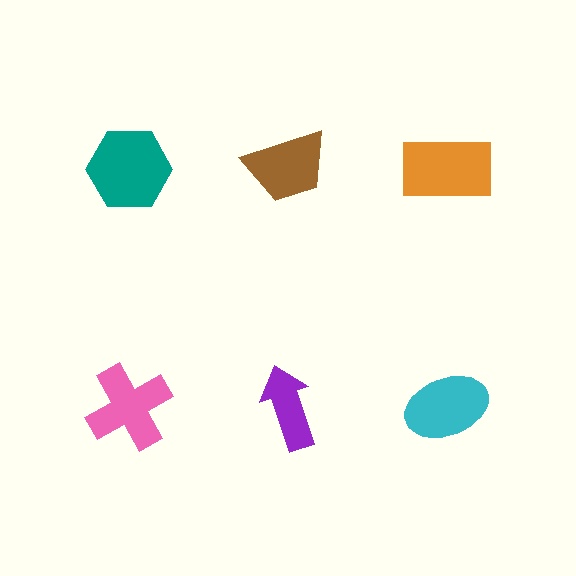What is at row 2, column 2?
A purple arrow.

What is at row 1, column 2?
A brown trapezoid.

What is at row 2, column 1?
A pink cross.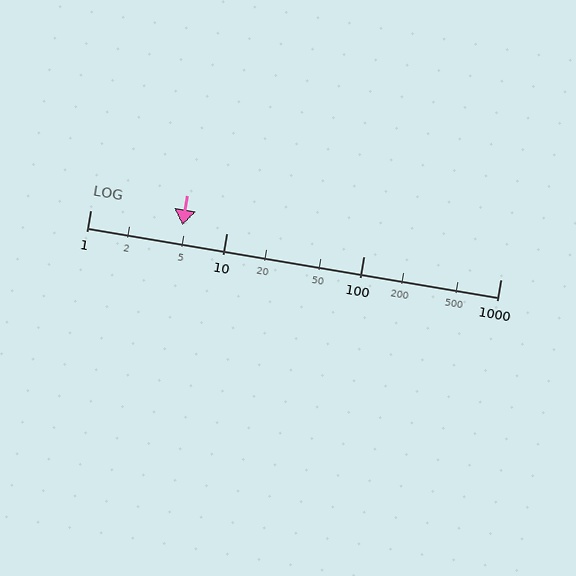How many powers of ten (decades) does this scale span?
The scale spans 3 decades, from 1 to 1000.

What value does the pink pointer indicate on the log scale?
The pointer indicates approximately 4.7.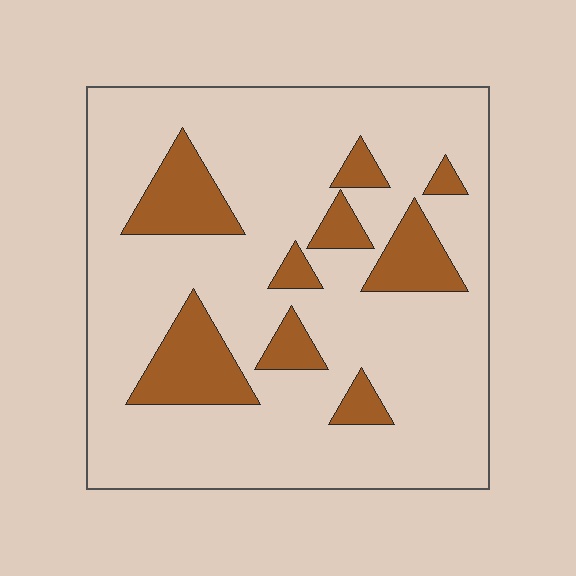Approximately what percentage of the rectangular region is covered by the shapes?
Approximately 20%.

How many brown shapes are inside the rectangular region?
9.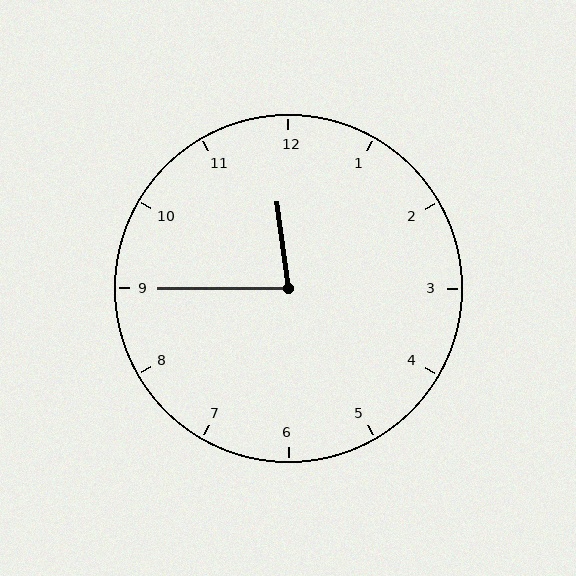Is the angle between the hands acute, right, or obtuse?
It is acute.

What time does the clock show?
11:45.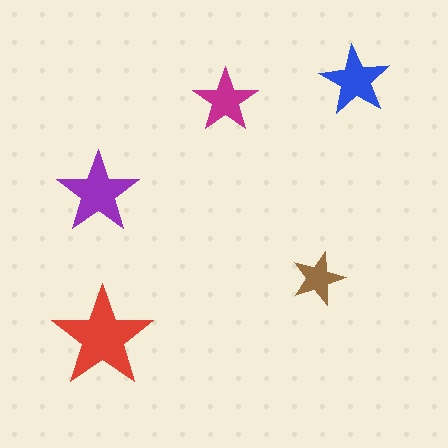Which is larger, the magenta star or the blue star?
The blue one.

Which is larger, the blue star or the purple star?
The purple one.